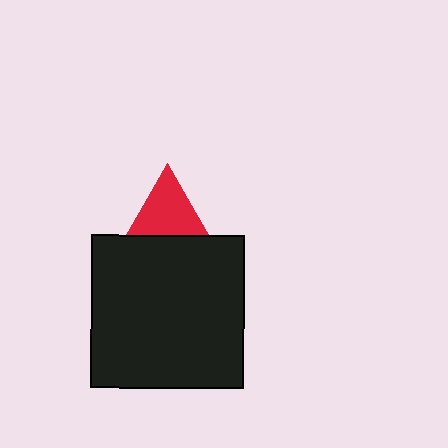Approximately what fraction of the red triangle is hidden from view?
Roughly 52% of the red triangle is hidden behind the black square.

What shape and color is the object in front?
The object in front is a black square.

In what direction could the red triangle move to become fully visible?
The red triangle could move up. That would shift it out from behind the black square entirely.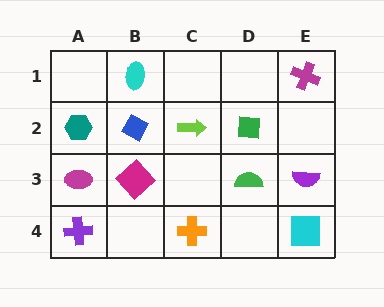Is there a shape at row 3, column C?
No, that cell is empty.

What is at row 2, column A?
A teal hexagon.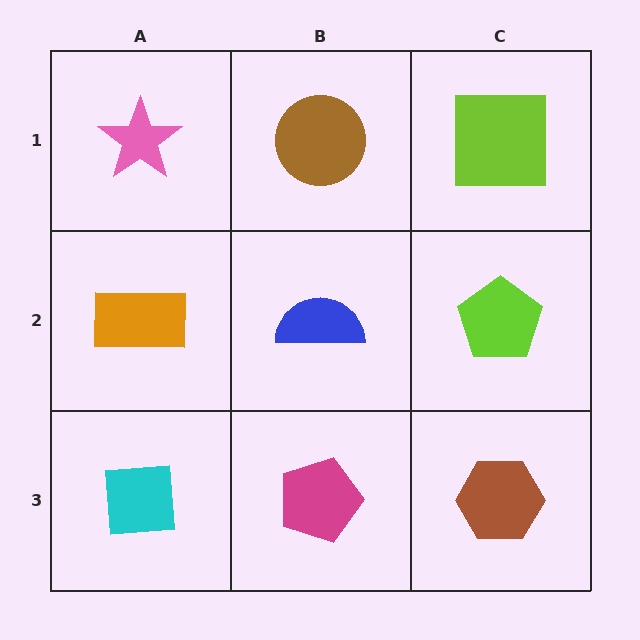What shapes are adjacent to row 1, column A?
An orange rectangle (row 2, column A), a brown circle (row 1, column B).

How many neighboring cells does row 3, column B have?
3.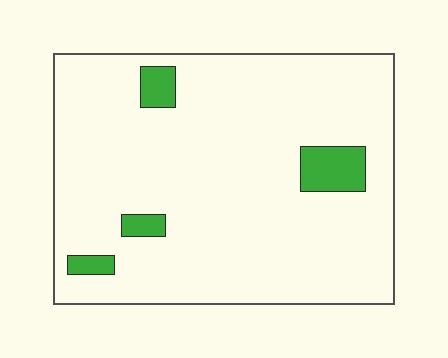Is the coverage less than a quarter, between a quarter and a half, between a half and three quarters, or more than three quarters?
Less than a quarter.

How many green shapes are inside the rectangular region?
4.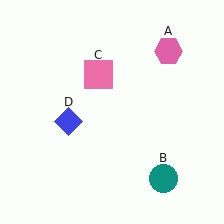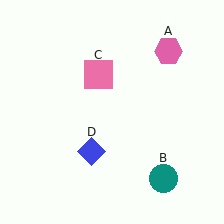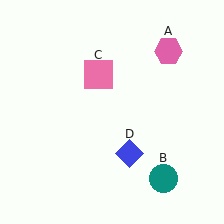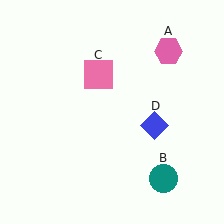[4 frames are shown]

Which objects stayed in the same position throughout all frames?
Pink hexagon (object A) and teal circle (object B) and pink square (object C) remained stationary.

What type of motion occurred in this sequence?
The blue diamond (object D) rotated counterclockwise around the center of the scene.